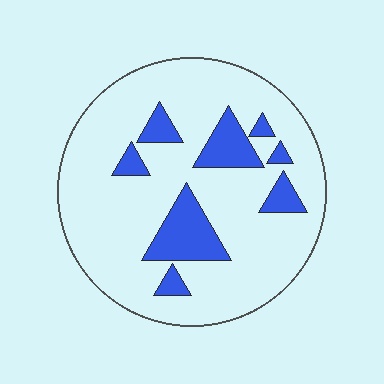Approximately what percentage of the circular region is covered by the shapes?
Approximately 20%.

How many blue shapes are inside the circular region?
8.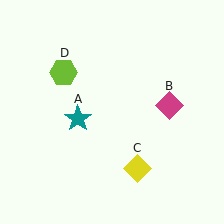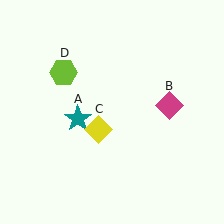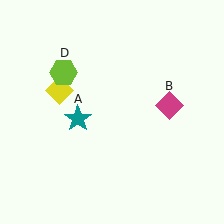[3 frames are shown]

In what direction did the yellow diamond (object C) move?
The yellow diamond (object C) moved up and to the left.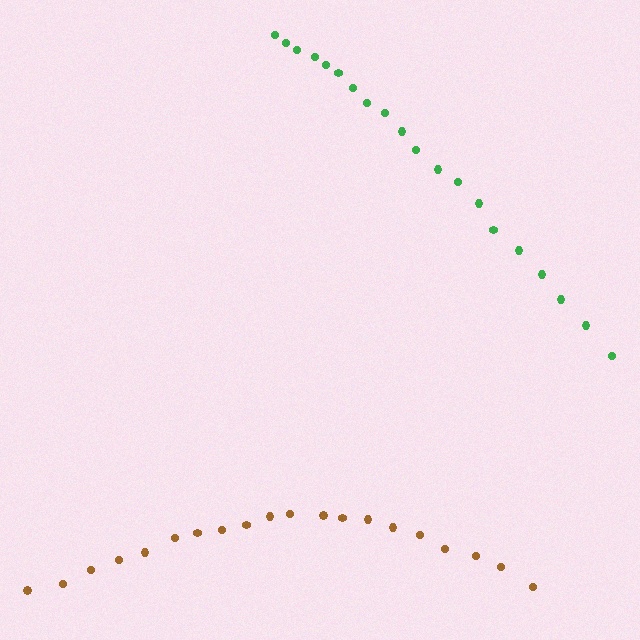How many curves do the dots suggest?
There are 2 distinct paths.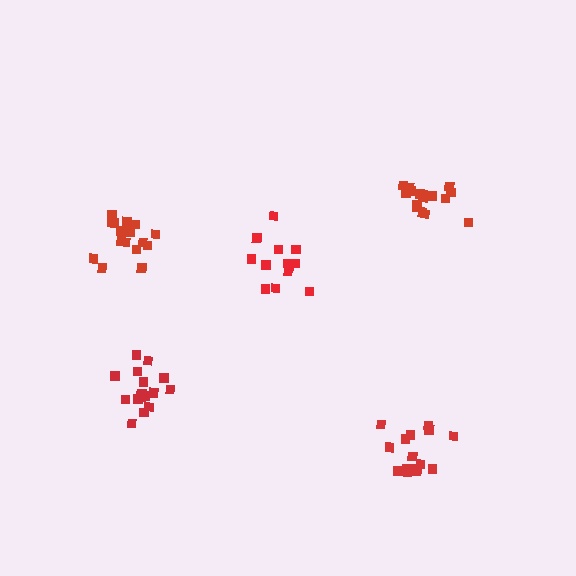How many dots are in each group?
Group 1: 17 dots, Group 2: 16 dots, Group 3: 17 dots, Group 4: 15 dots, Group 5: 13 dots (78 total).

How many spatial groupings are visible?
There are 5 spatial groupings.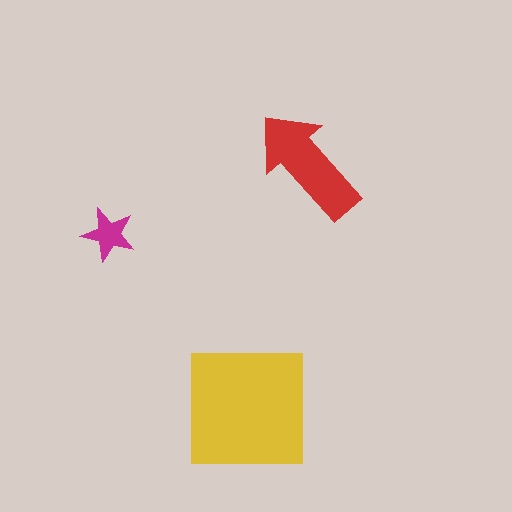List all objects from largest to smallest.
The yellow square, the red arrow, the magenta star.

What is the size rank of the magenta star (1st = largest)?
3rd.